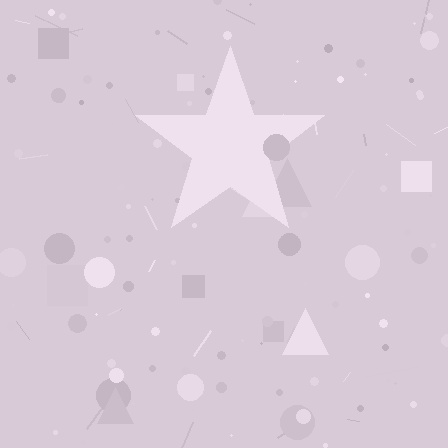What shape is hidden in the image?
A star is hidden in the image.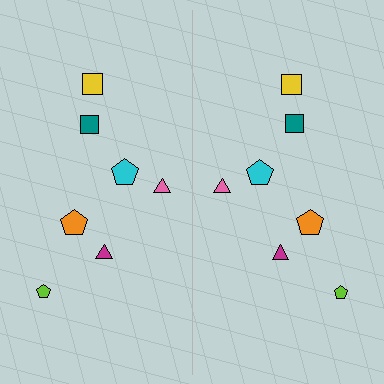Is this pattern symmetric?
Yes, this pattern has bilateral (reflection) symmetry.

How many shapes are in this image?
There are 14 shapes in this image.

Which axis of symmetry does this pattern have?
The pattern has a vertical axis of symmetry running through the center of the image.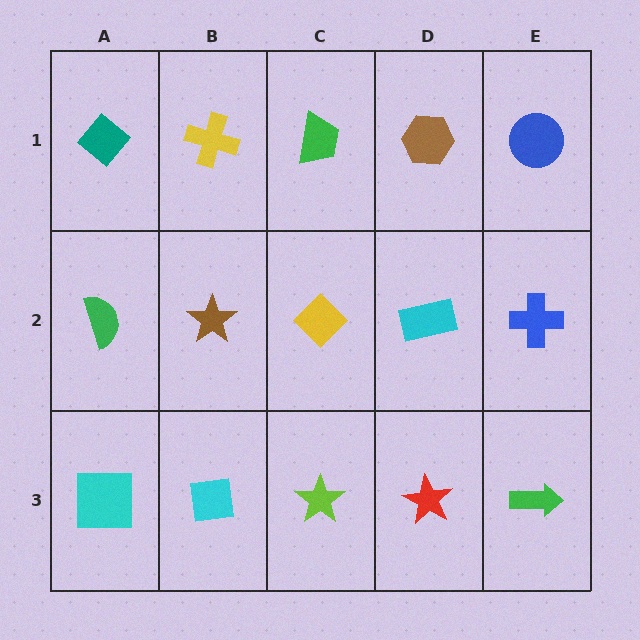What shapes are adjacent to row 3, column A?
A green semicircle (row 2, column A), a cyan square (row 3, column B).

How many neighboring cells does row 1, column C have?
3.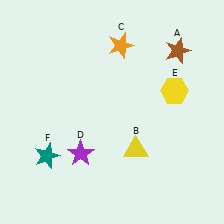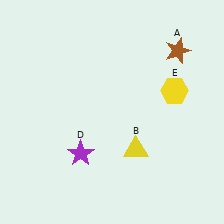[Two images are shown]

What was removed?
The teal star (F), the orange star (C) were removed in Image 2.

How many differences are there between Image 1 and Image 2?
There are 2 differences between the two images.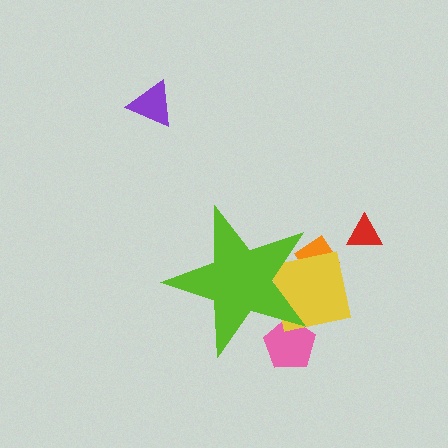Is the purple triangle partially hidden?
No, the purple triangle is fully visible.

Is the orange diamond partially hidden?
Yes, the orange diamond is partially hidden behind the lime star.